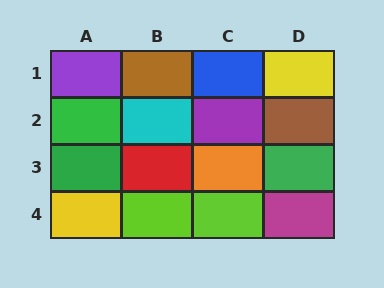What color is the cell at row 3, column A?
Green.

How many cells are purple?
2 cells are purple.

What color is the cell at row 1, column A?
Purple.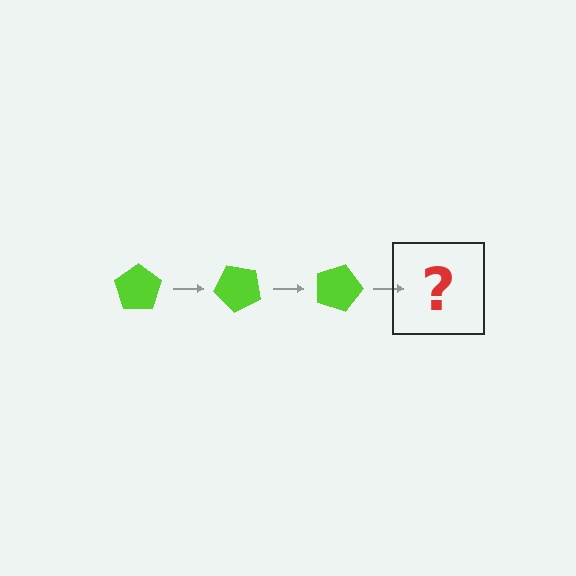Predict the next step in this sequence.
The next step is a lime pentagon rotated 135 degrees.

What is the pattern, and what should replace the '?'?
The pattern is that the pentagon rotates 45 degrees each step. The '?' should be a lime pentagon rotated 135 degrees.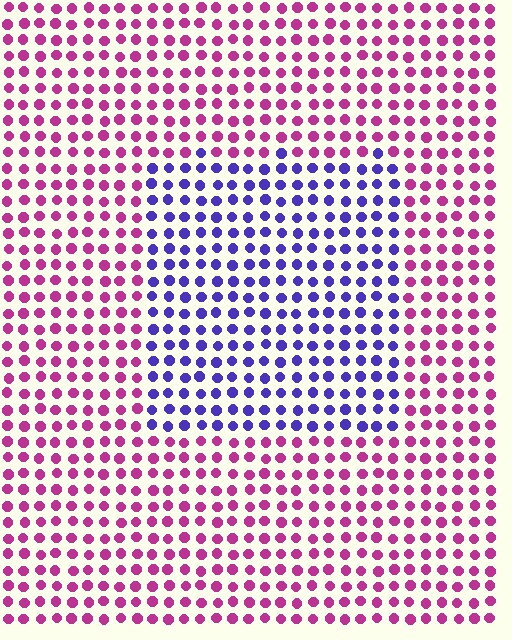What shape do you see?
I see a rectangle.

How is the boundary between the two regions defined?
The boundary is defined purely by a slight shift in hue (about 67 degrees). Spacing, size, and orientation are identical on both sides.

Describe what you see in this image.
The image is filled with small magenta elements in a uniform arrangement. A rectangle-shaped region is visible where the elements are tinted to a slightly different hue, forming a subtle color boundary.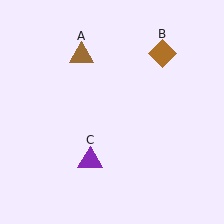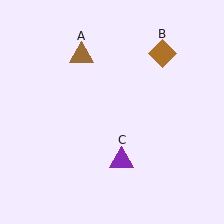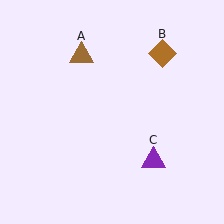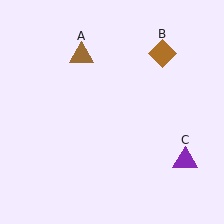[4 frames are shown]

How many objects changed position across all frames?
1 object changed position: purple triangle (object C).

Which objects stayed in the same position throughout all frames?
Brown triangle (object A) and brown diamond (object B) remained stationary.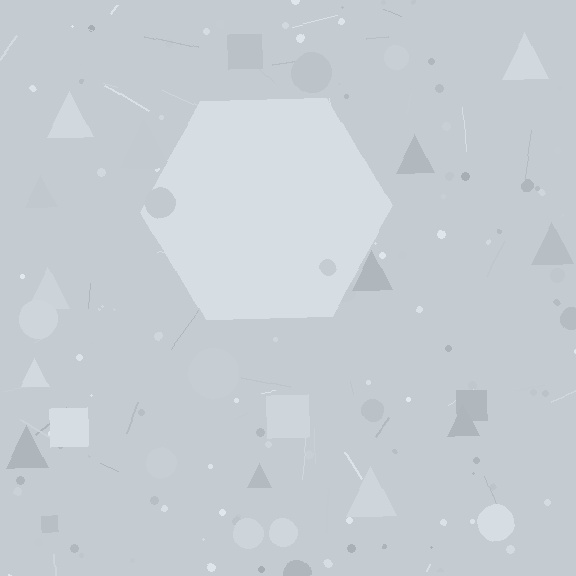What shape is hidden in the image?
A hexagon is hidden in the image.